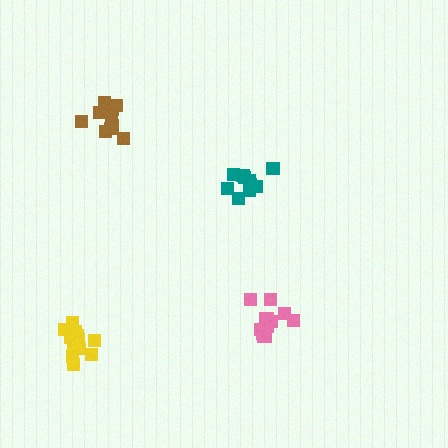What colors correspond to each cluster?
The clusters are colored: teal, pink, brown, yellow.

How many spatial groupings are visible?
There are 4 spatial groupings.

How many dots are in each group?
Group 1: 11 dots, Group 2: 12 dots, Group 3: 11 dots, Group 4: 14 dots (48 total).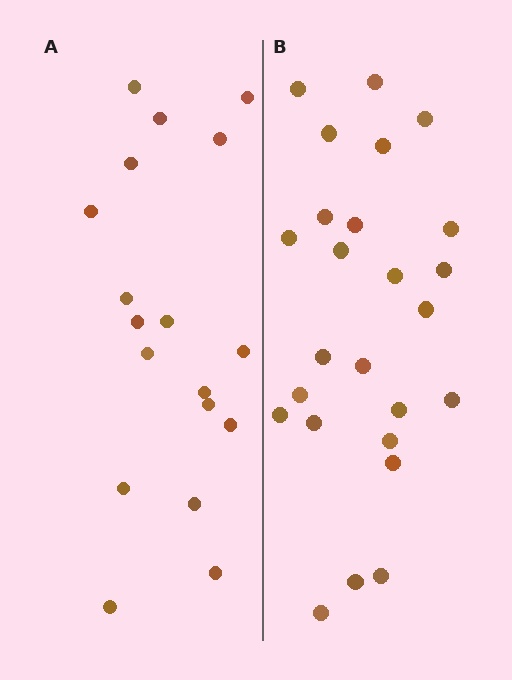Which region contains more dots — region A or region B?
Region B (the right region) has more dots.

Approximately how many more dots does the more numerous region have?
Region B has roughly 8 or so more dots than region A.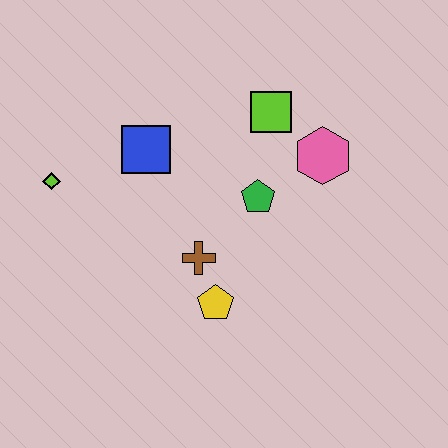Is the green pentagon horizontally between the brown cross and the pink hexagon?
Yes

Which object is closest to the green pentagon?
The pink hexagon is closest to the green pentagon.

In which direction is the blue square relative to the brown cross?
The blue square is above the brown cross.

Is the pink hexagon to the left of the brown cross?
No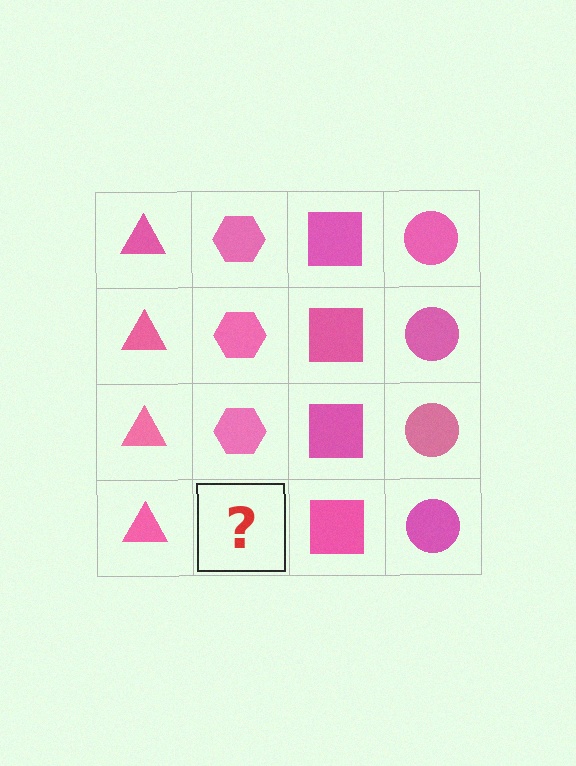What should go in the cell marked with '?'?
The missing cell should contain a pink hexagon.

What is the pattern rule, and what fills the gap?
The rule is that each column has a consistent shape. The gap should be filled with a pink hexagon.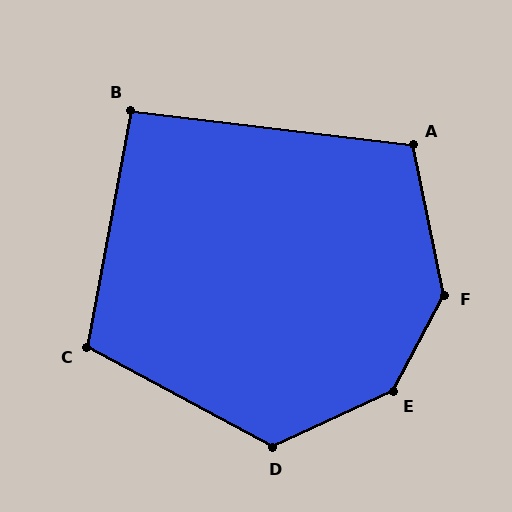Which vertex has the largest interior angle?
E, at approximately 143 degrees.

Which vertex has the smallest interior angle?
B, at approximately 93 degrees.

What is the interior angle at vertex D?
Approximately 126 degrees (obtuse).